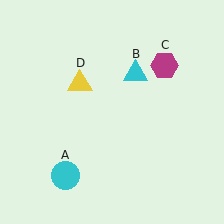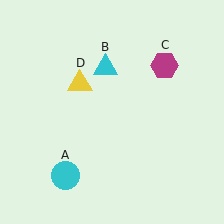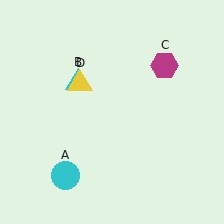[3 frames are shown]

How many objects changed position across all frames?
1 object changed position: cyan triangle (object B).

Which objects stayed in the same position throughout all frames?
Cyan circle (object A) and magenta hexagon (object C) and yellow triangle (object D) remained stationary.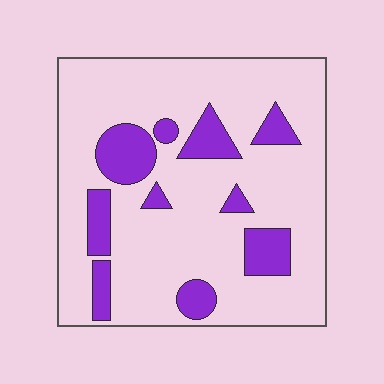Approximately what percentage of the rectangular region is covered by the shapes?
Approximately 20%.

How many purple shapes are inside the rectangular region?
10.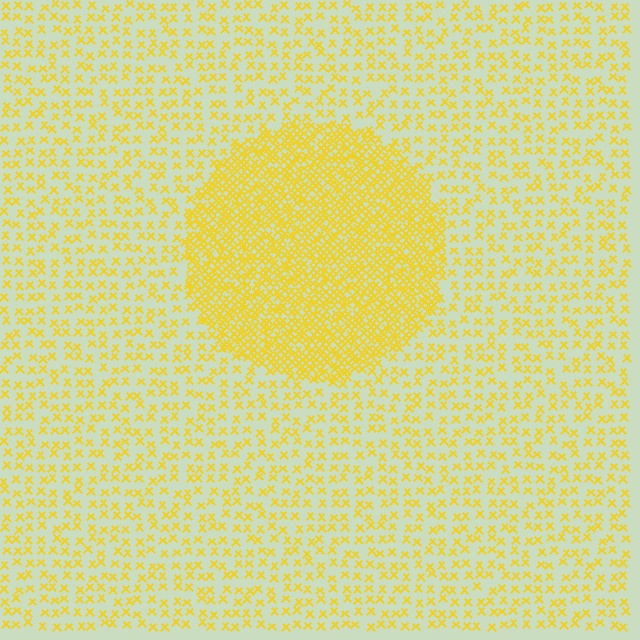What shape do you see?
I see a circle.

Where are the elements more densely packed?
The elements are more densely packed inside the circle boundary.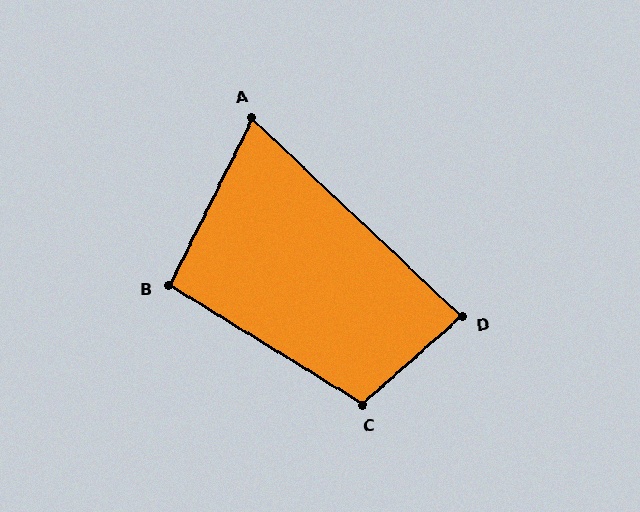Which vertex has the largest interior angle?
C, at approximately 107 degrees.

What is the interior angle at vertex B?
Approximately 95 degrees (obtuse).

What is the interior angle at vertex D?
Approximately 85 degrees (acute).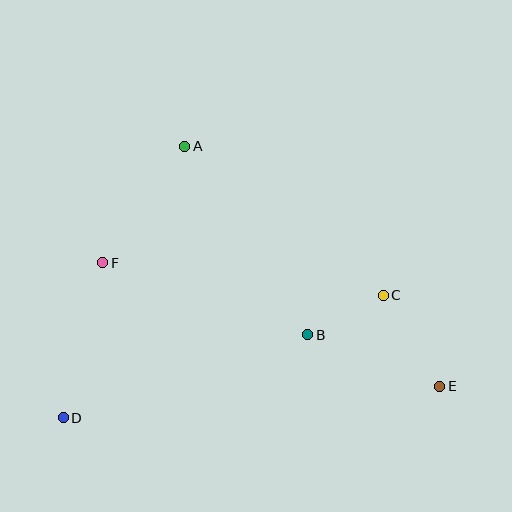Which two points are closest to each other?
Points B and C are closest to each other.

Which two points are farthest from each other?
Points D and E are farthest from each other.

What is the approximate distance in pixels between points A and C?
The distance between A and C is approximately 248 pixels.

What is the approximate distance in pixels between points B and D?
The distance between B and D is approximately 258 pixels.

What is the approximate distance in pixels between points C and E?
The distance between C and E is approximately 107 pixels.